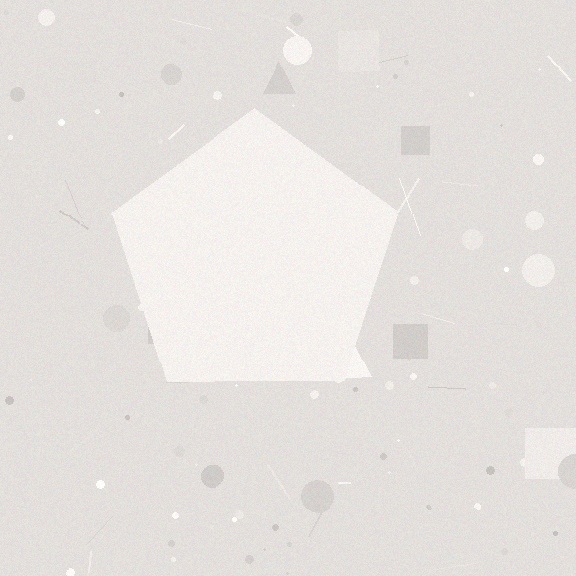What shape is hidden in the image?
A pentagon is hidden in the image.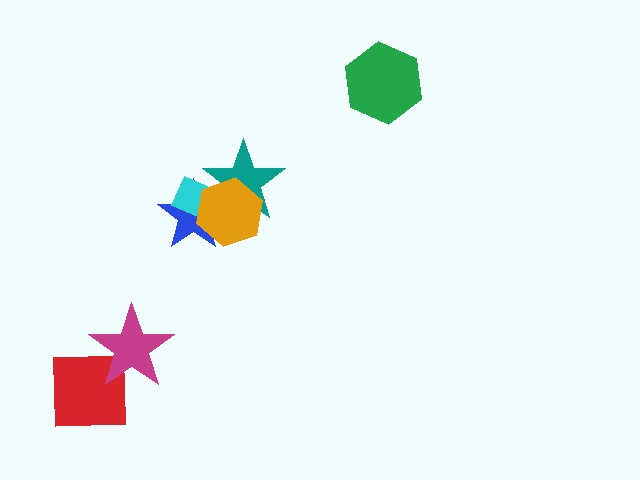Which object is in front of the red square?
The magenta star is in front of the red square.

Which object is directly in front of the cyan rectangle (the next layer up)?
The teal star is directly in front of the cyan rectangle.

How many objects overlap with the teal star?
3 objects overlap with the teal star.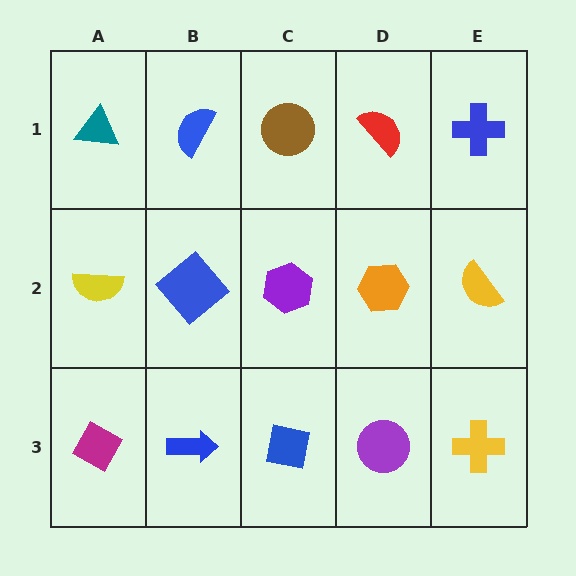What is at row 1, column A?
A teal triangle.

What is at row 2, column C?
A purple hexagon.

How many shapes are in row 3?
5 shapes.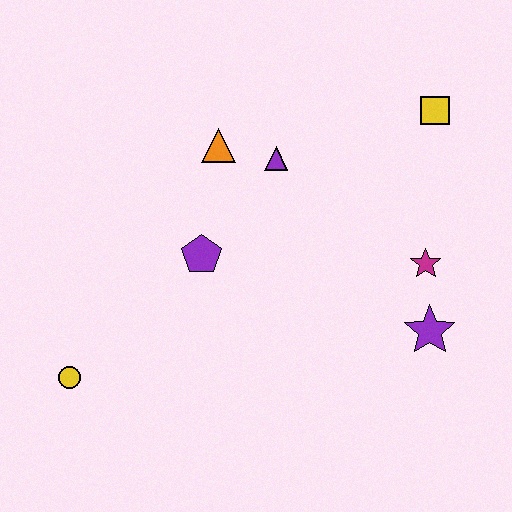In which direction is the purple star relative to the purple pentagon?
The purple star is to the right of the purple pentagon.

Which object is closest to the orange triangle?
The purple triangle is closest to the orange triangle.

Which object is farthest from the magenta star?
The yellow circle is farthest from the magenta star.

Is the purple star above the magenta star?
No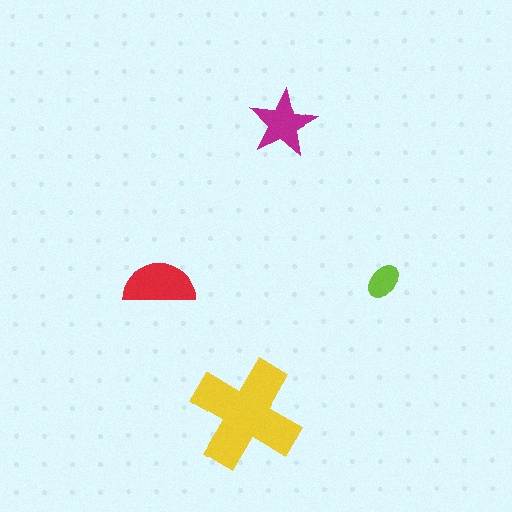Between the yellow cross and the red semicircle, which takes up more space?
The yellow cross.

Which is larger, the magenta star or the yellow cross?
The yellow cross.